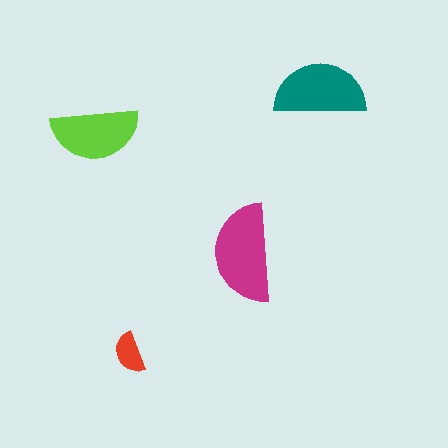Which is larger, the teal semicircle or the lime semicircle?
The teal one.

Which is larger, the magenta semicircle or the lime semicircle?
The magenta one.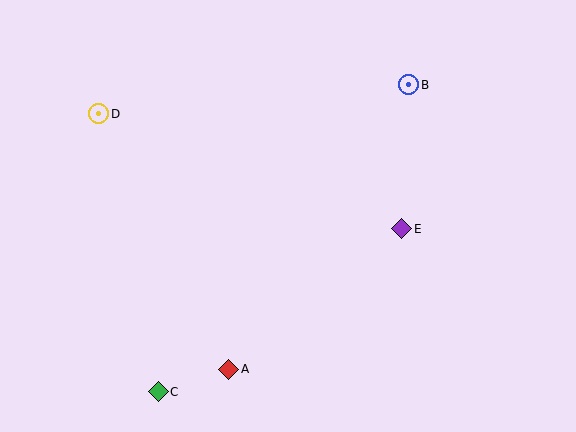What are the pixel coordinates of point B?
Point B is at (409, 85).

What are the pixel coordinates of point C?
Point C is at (158, 392).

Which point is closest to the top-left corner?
Point D is closest to the top-left corner.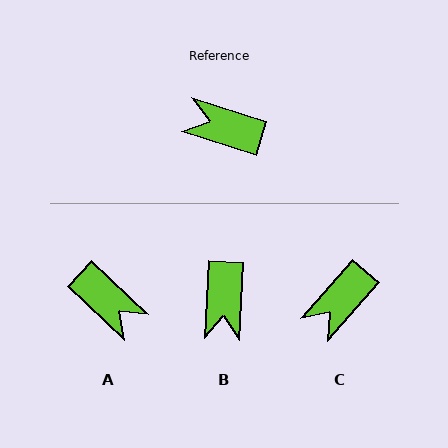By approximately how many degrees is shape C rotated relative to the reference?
Approximately 66 degrees counter-clockwise.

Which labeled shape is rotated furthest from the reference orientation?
A, about 154 degrees away.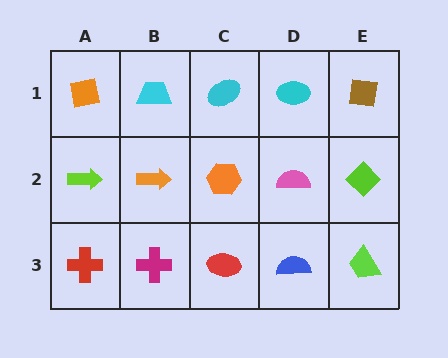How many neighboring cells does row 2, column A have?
3.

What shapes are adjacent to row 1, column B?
An orange arrow (row 2, column B), an orange square (row 1, column A), a cyan ellipse (row 1, column C).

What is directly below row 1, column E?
A lime diamond.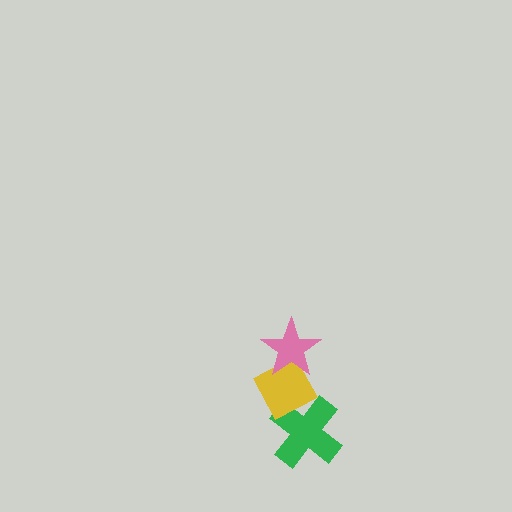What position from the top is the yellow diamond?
The yellow diamond is 2nd from the top.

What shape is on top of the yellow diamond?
The pink star is on top of the yellow diamond.